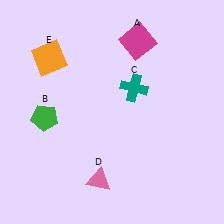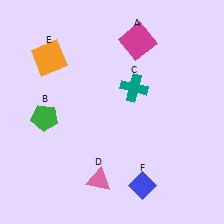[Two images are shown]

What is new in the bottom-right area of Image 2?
A blue diamond (F) was added in the bottom-right area of Image 2.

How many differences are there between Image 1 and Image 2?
There is 1 difference between the two images.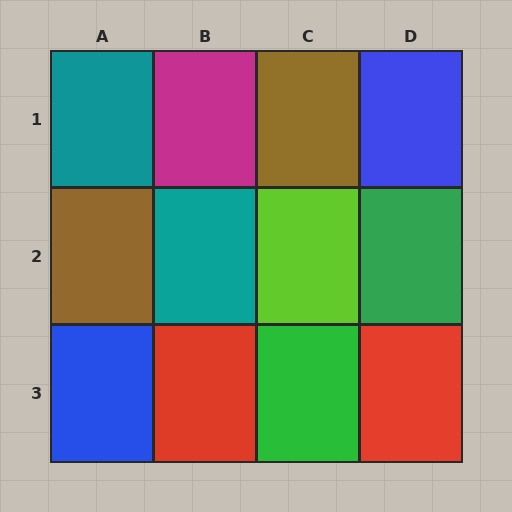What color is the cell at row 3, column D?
Red.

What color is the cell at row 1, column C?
Brown.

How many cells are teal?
2 cells are teal.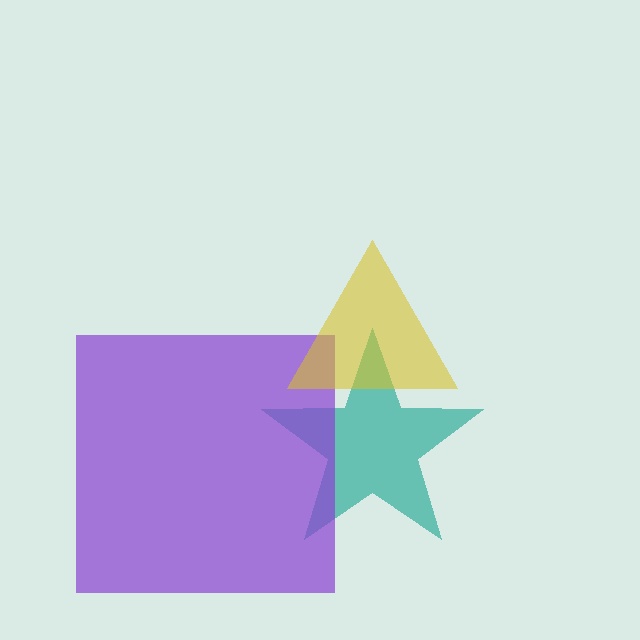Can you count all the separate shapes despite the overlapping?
Yes, there are 3 separate shapes.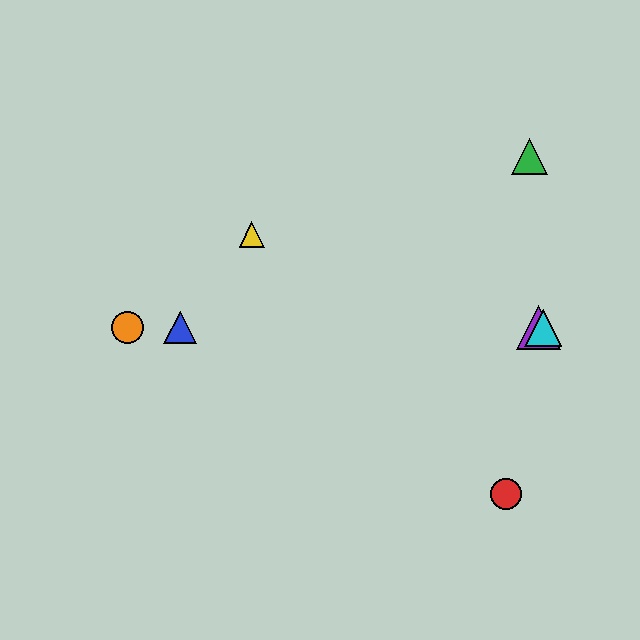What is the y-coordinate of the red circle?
The red circle is at y≈494.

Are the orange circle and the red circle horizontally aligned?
No, the orange circle is at y≈328 and the red circle is at y≈494.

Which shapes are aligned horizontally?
The blue triangle, the purple triangle, the orange circle, the cyan triangle are aligned horizontally.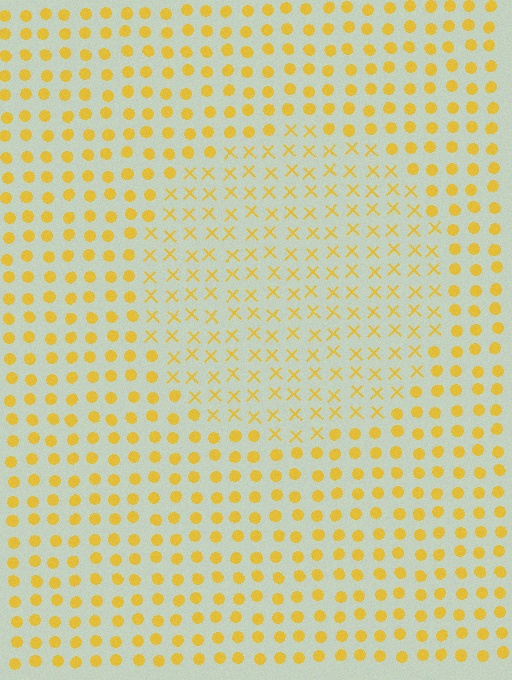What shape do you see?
I see a circle.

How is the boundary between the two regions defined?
The boundary is defined by a change in element shape: X marks inside vs. circles outside. All elements share the same color and spacing.